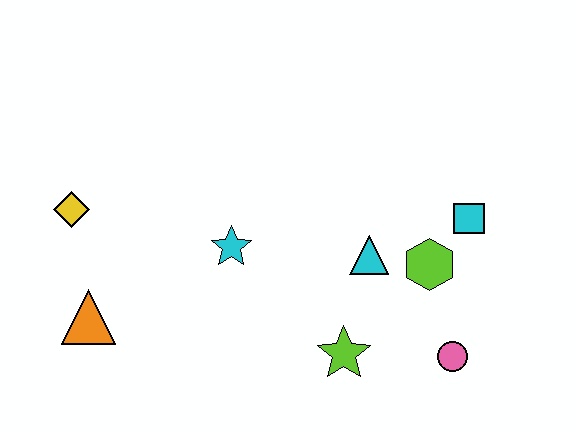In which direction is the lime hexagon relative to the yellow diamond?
The lime hexagon is to the right of the yellow diamond.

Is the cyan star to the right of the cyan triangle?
No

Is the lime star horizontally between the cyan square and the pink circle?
No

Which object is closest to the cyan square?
The lime hexagon is closest to the cyan square.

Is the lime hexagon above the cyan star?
No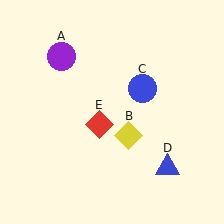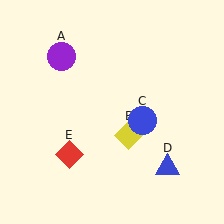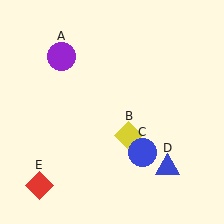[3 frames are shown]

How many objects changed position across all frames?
2 objects changed position: blue circle (object C), red diamond (object E).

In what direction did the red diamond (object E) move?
The red diamond (object E) moved down and to the left.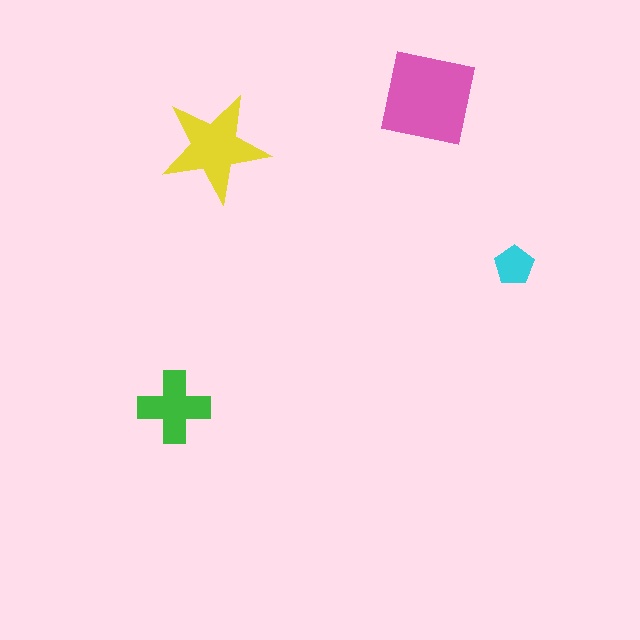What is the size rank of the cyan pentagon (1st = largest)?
4th.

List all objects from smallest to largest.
The cyan pentagon, the green cross, the yellow star, the pink square.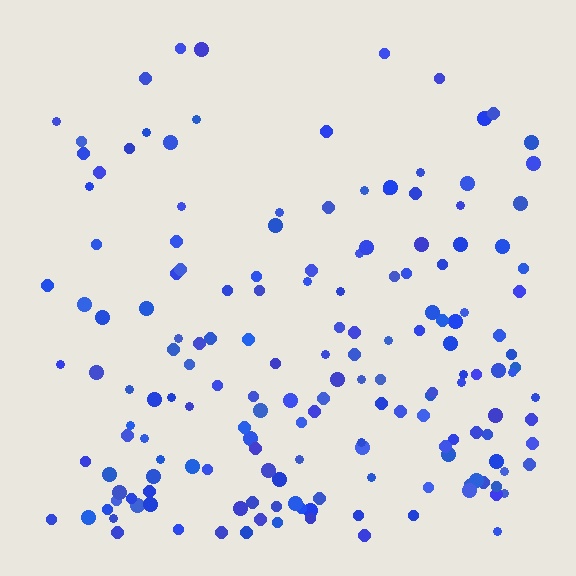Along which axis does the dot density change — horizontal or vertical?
Vertical.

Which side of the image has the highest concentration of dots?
The bottom.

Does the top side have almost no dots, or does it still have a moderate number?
Still a moderate number, just noticeably fewer than the bottom.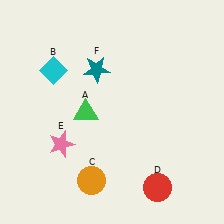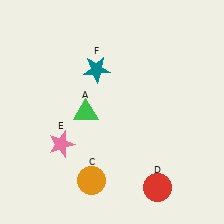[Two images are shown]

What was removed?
The cyan diamond (B) was removed in Image 2.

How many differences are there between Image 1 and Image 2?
There is 1 difference between the two images.